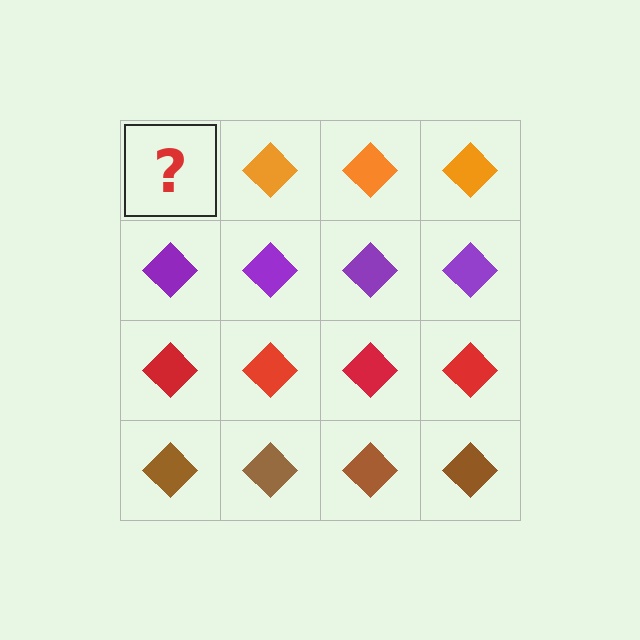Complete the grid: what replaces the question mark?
The question mark should be replaced with an orange diamond.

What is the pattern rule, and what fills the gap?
The rule is that each row has a consistent color. The gap should be filled with an orange diamond.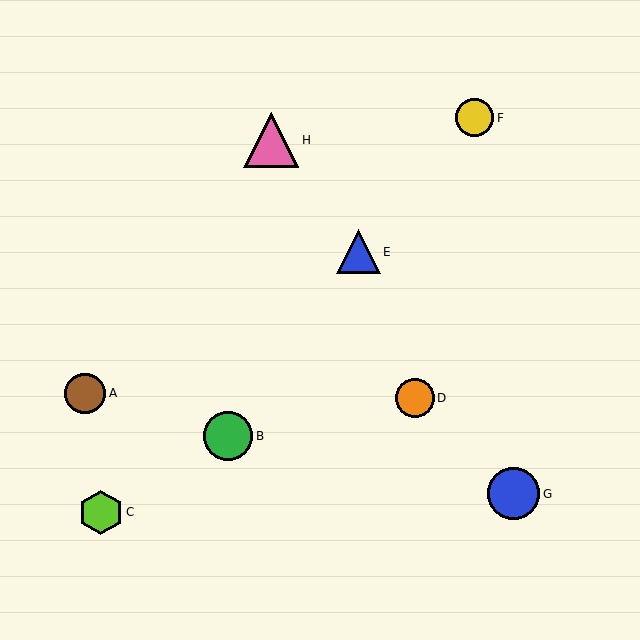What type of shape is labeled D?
Shape D is an orange circle.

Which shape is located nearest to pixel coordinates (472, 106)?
The yellow circle (labeled F) at (475, 118) is nearest to that location.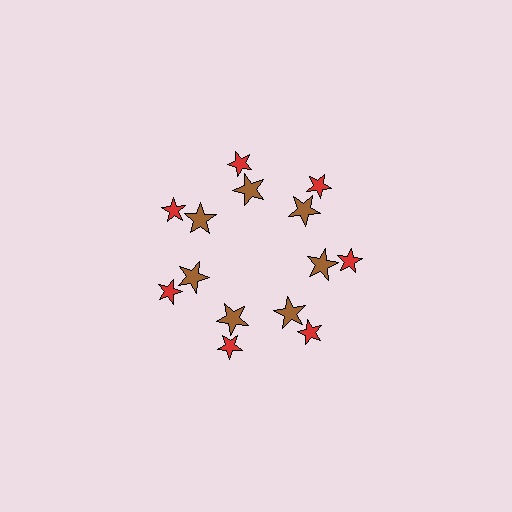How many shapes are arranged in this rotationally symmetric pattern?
There are 14 shapes, arranged in 7 groups of 2.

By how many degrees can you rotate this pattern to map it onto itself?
The pattern maps onto itself every 51 degrees of rotation.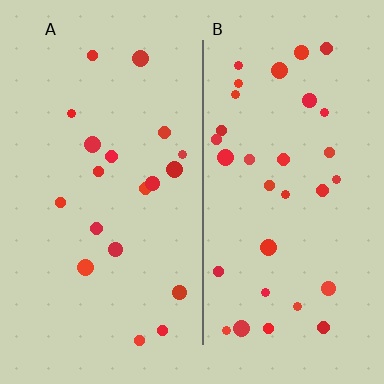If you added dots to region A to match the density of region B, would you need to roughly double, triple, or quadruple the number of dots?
Approximately double.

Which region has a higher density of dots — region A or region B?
B (the right).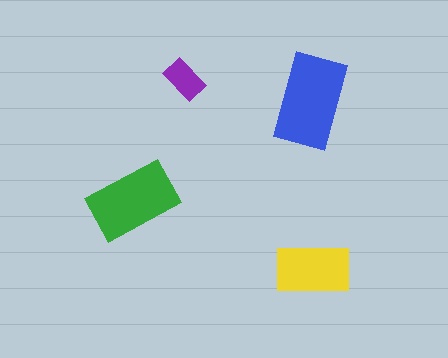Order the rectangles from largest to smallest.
the blue one, the green one, the yellow one, the purple one.